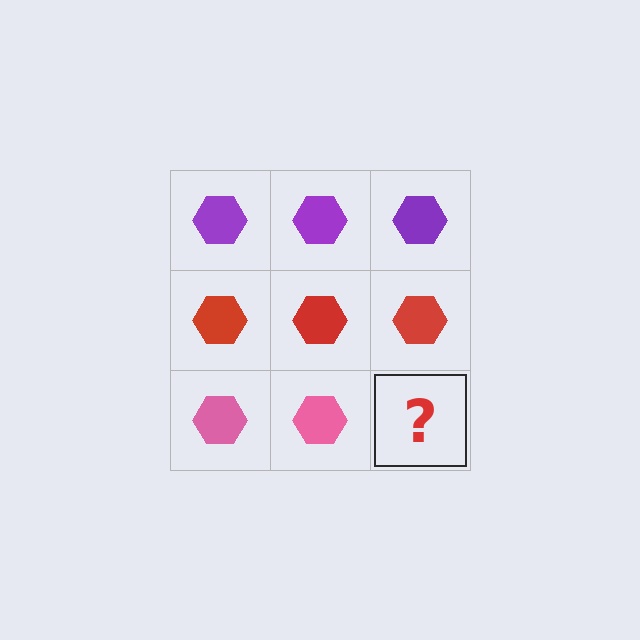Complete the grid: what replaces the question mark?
The question mark should be replaced with a pink hexagon.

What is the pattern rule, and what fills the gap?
The rule is that each row has a consistent color. The gap should be filled with a pink hexagon.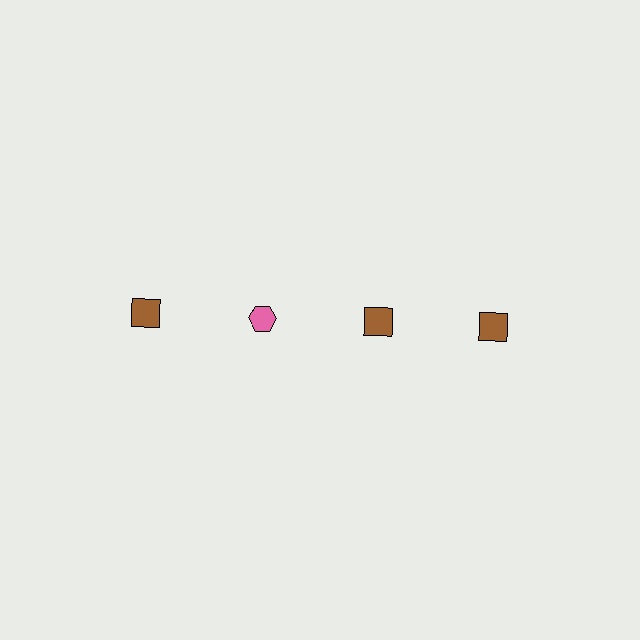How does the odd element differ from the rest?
It differs in both color (pink instead of brown) and shape (hexagon instead of square).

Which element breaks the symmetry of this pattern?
The pink hexagon in the top row, second from left column breaks the symmetry. All other shapes are brown squares.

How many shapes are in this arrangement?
There are 4 shapes arranged in a grid pattern.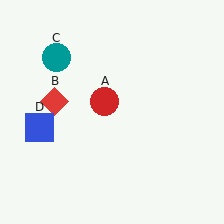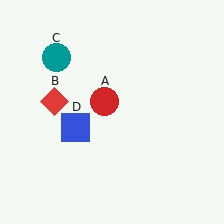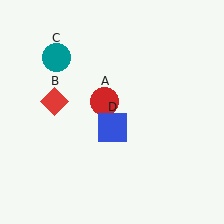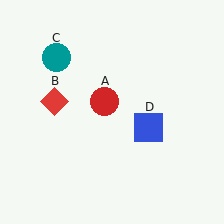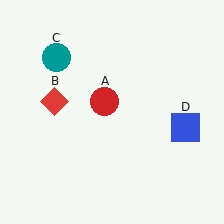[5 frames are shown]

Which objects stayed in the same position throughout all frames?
Red circle (object A) and red diamond (object B) and teal circle (object C) remained stationary.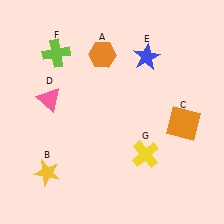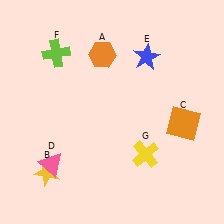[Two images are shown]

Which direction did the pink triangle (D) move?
The pink triangle (D) moved down.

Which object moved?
The pink triangle (D) moved down.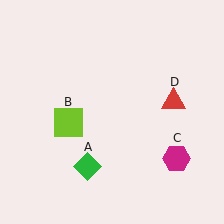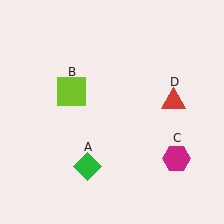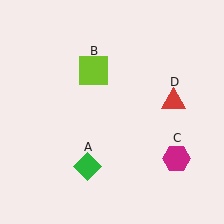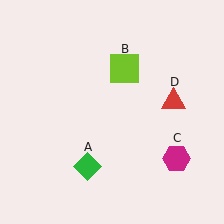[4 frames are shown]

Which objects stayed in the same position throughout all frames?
Green diamond (object A) and magenta hexagon (object C) and red triangle (object D) remained stationary.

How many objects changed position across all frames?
1 object changed position: lime square (object B).